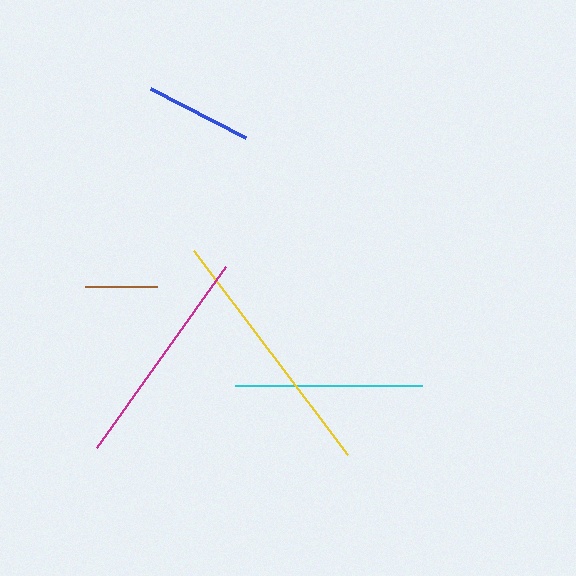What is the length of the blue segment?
The blue segment is approximately 107 pixels long.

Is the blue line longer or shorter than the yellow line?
The yellow line is longer than the blue line.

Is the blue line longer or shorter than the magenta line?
The magenta line is longer than the blue line.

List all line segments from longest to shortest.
From longest to shortest: yellow, magenta, cyan, blue, brown.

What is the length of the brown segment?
The brown segment is approximately 72 pixels long.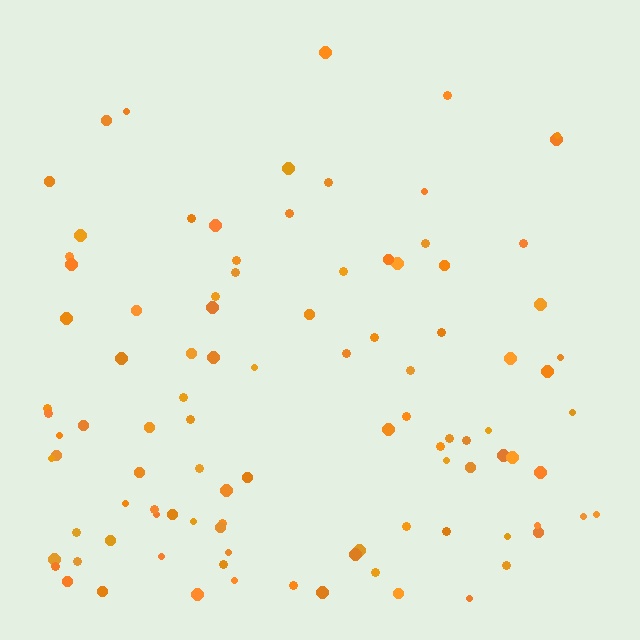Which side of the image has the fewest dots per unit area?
The top.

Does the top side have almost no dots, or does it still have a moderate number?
Still a moderate number, just noticeably fewer than the bottom.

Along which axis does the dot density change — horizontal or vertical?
Vertical.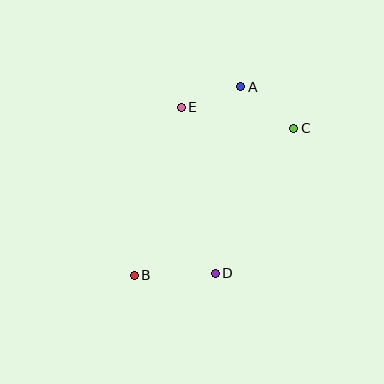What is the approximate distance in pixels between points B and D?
The distance between B and D is approximately 81 pixels.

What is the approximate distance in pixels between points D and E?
The distance between D and E is approximately 170 pixels.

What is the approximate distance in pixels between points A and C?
The distance between A and C is approximately 67 pixels.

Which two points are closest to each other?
Points A and E are closest to each other.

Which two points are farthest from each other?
Points B and C are farthest from each other.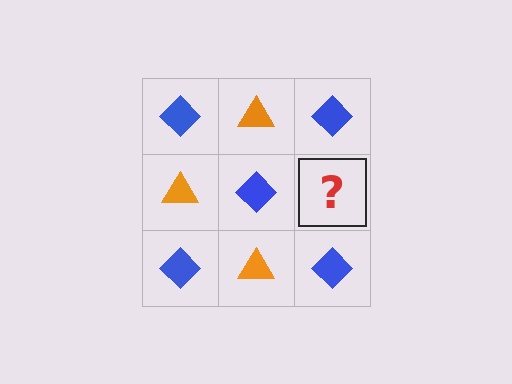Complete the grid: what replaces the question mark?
The question mark should be replaced with an orange triangle.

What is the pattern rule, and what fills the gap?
The rule is that it alternates blue diamond and orange triangle in a checkerboard pattern. The gap should be filled with an orange triangle.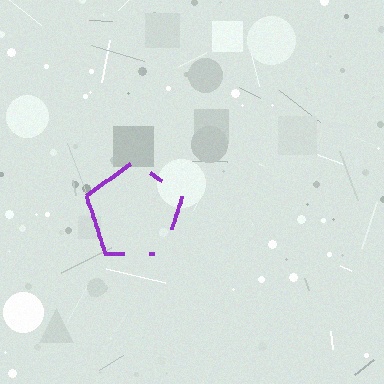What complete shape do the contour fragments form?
The contour fragments form a pentagon.